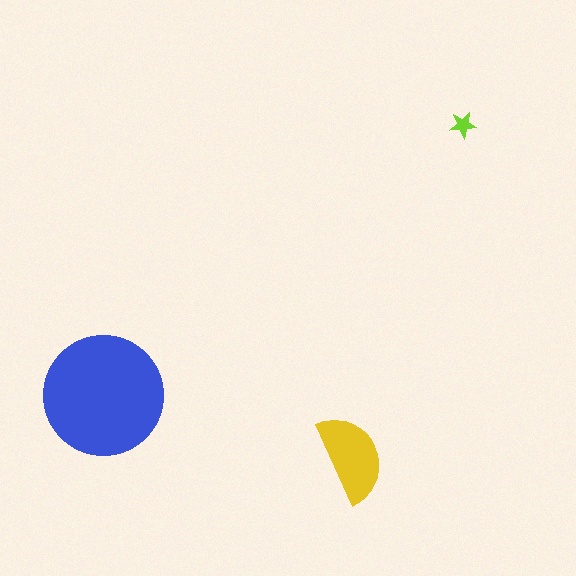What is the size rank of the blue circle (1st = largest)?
1st.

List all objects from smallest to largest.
The lime star, the yellow semicircle, the blue circle.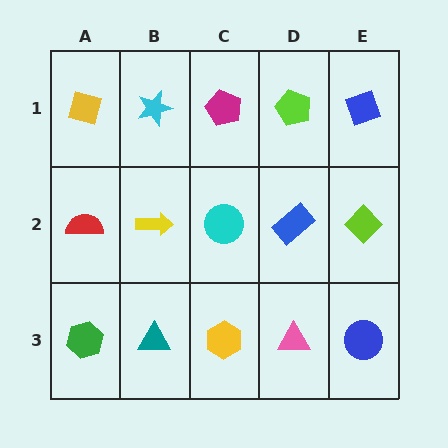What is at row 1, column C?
A magenta pentagon.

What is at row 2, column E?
A lime diamond.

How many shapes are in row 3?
5 shapes.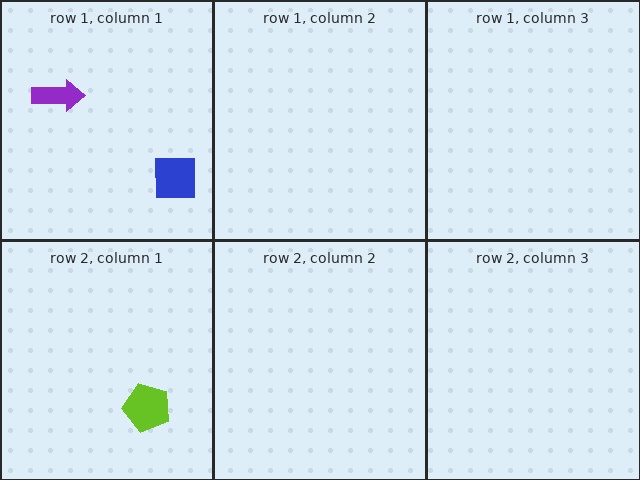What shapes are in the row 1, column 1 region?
The blue square, the purple arrow.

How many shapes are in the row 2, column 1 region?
1.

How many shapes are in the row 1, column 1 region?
2.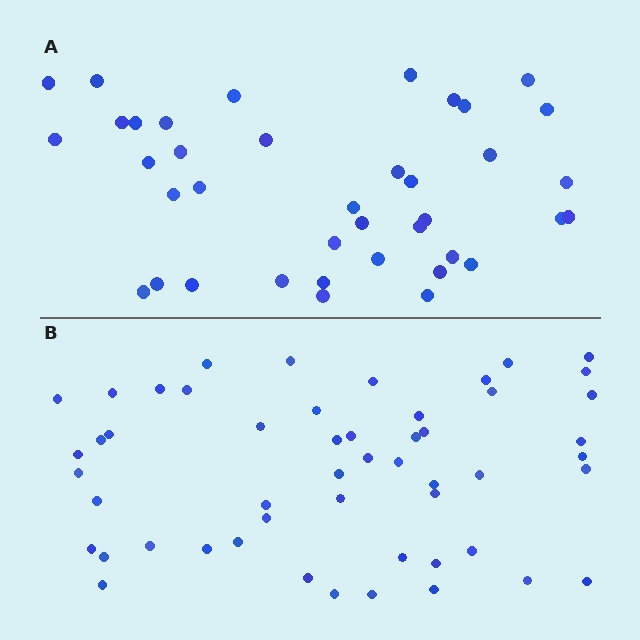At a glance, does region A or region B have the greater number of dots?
Region B (the bottom region) has more dots.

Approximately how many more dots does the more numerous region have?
Region B has approximately 15 more dots than region A.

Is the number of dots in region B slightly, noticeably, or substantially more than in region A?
Region B has noticeably more, but not dramatically so. The ratio is roughly 1.3 to 1.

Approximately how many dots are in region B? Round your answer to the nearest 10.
About 50 dots. (The exact count is 52, which rounds to 50.)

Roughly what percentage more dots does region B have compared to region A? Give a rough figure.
About 35% more.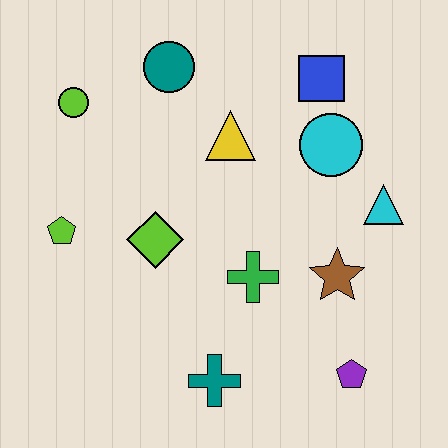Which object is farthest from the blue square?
The teal cross is farthest from the blue square.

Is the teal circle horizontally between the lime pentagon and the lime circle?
No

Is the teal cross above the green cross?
No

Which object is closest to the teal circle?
The yellow triangle is closest to the teal circle.